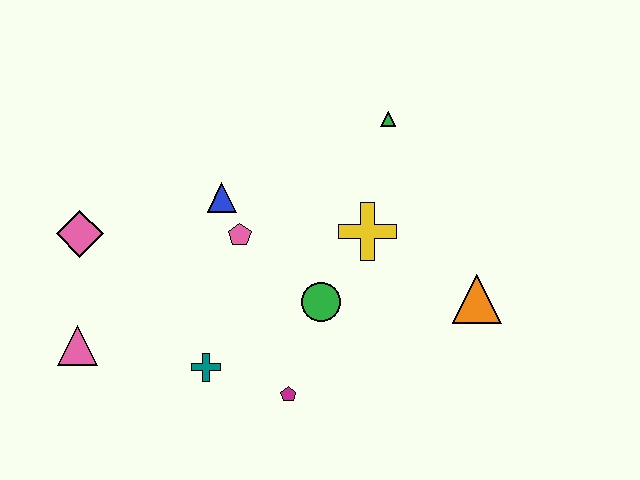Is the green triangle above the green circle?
Yes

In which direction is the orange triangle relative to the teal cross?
The orange triangle is to the right of the teal cross.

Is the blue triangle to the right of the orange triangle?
No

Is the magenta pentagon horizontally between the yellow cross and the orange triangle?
No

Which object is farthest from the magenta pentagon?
The green triangle is farthest from the magenta pentagon.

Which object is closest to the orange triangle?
The yellow cross is closest to the orange triangle.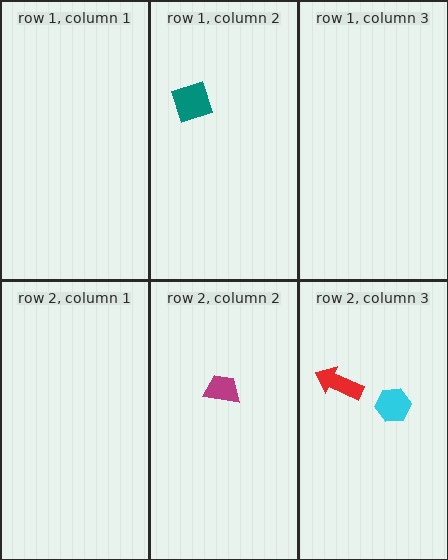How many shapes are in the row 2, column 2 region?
1.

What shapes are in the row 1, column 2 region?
The teal diamond.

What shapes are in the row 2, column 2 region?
The magenta trapezoid.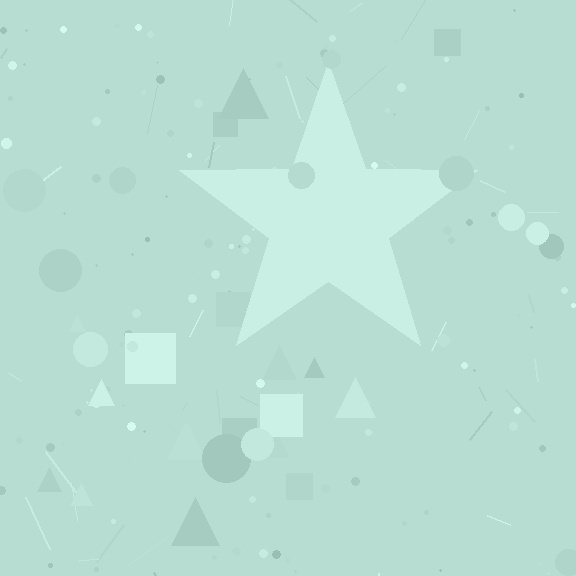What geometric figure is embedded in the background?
A star is embedded in the background.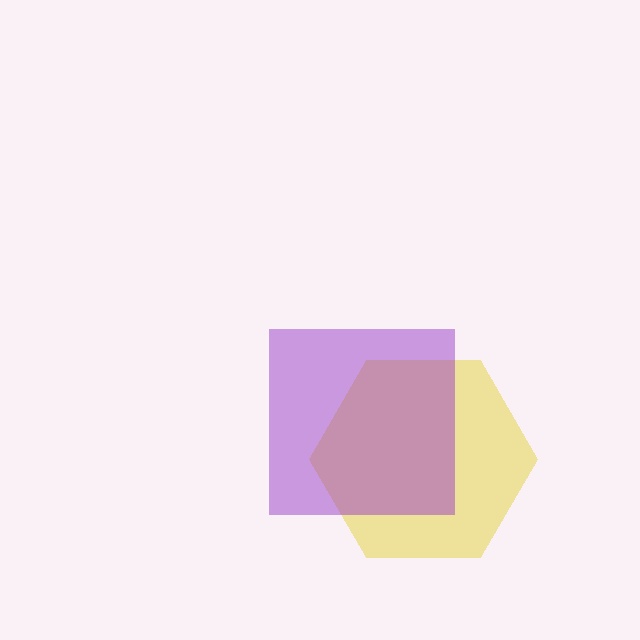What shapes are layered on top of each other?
The layered shapes are: a yellow hexagon, a purple square.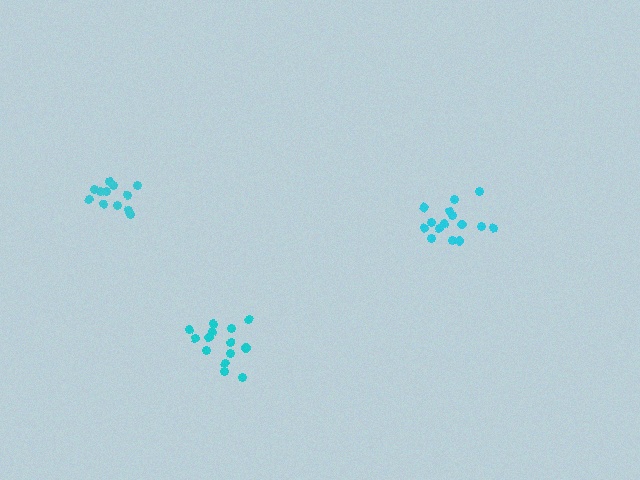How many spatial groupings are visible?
There are 3 spatial groupings.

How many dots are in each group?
Group 1: 15 dots, Group 2: 12 dots, Group 3: 14 dots (41 total).